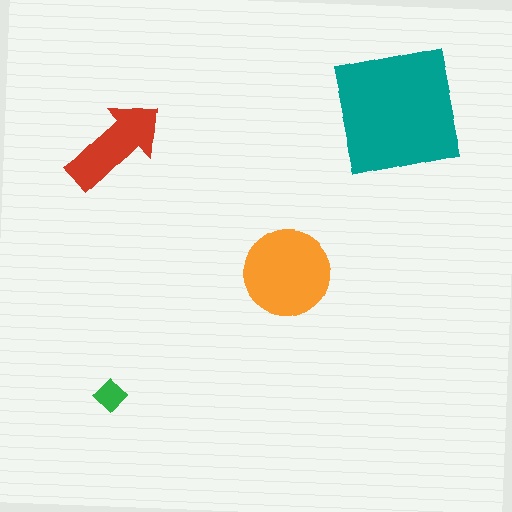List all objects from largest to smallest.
The teal square, the orange circle, the red arrow, the green diamond.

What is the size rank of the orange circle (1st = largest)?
2nd.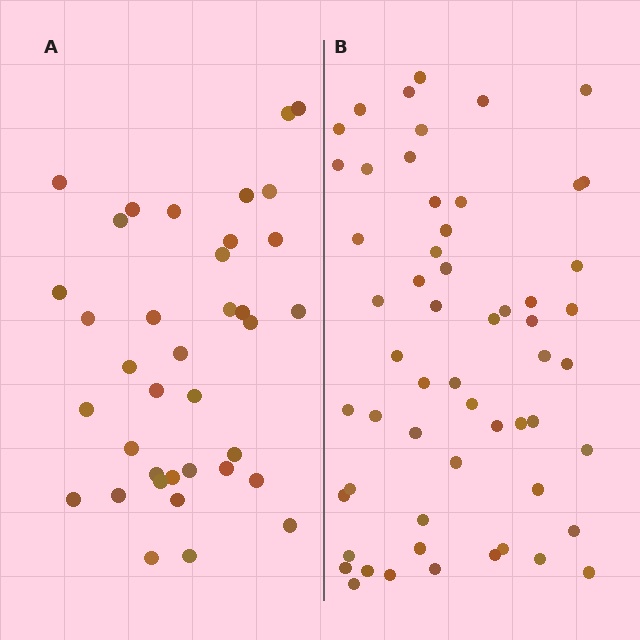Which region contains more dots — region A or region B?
Region B (the right region) has more dots.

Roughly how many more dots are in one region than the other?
Region B has approximately 20 more dots than region A.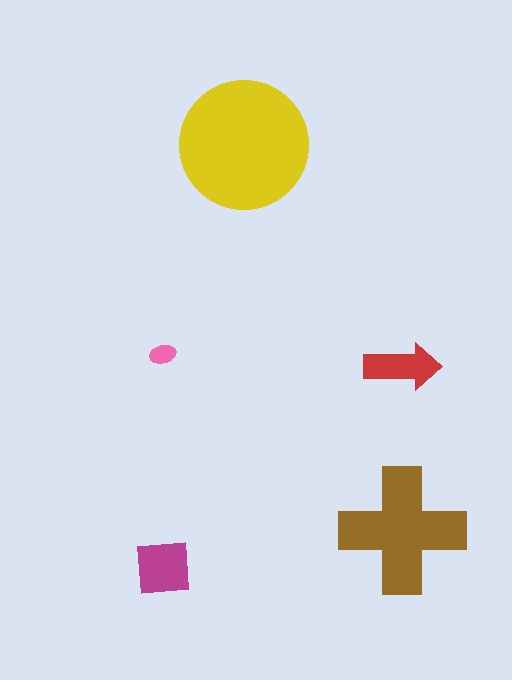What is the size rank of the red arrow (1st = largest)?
4th.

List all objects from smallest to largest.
The pink ellipse, the red arrow, the magenta square, the brown cross, the yellow circle.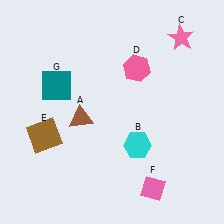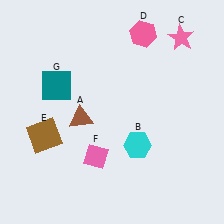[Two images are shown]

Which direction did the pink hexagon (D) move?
The pink hexagon (D) moved up.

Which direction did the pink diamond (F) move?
The pink diamond (F) moved left.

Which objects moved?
The objects that moved are: the pink hexagon (D), the pink diamond (F).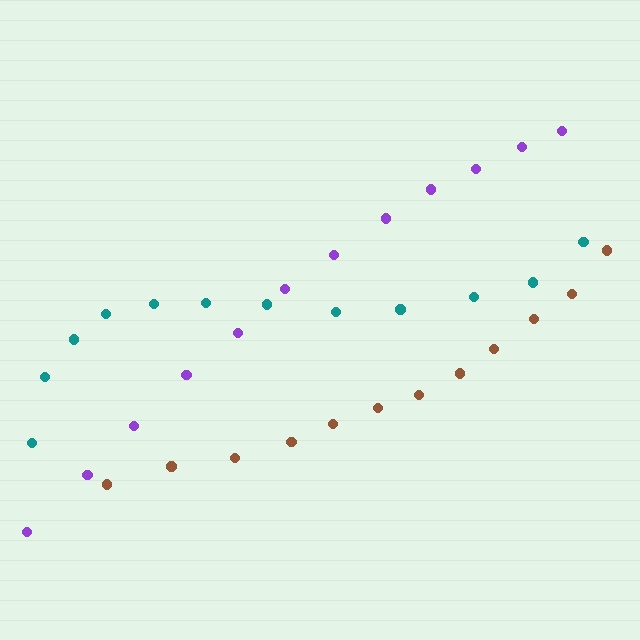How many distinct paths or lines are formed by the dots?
There are 3 distinct paths.